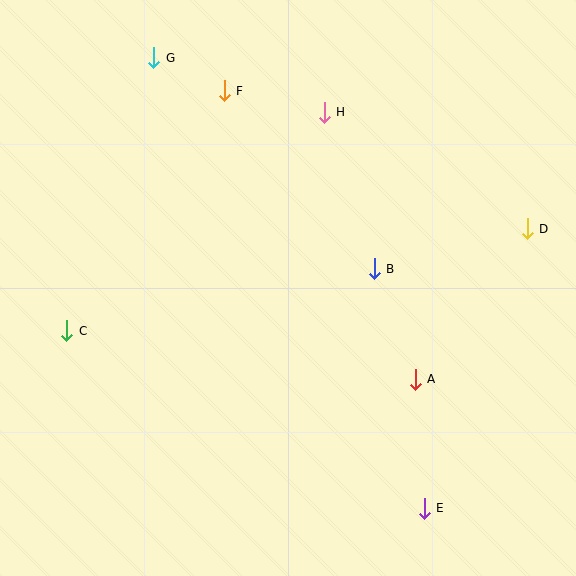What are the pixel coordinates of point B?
Point B is at (374, 269).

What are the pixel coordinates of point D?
Point D is at (527, 229).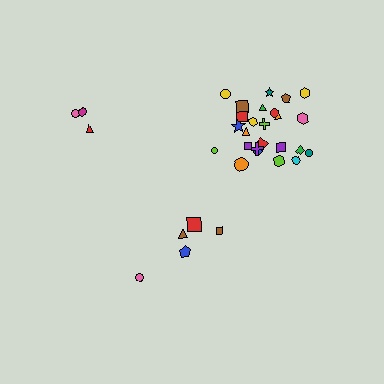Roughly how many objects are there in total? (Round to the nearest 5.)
Roughly 35 objects in total.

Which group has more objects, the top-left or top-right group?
The top-right group.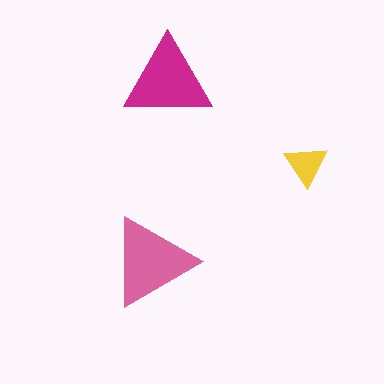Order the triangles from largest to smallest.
the pink one, the magenta one, the yellow one.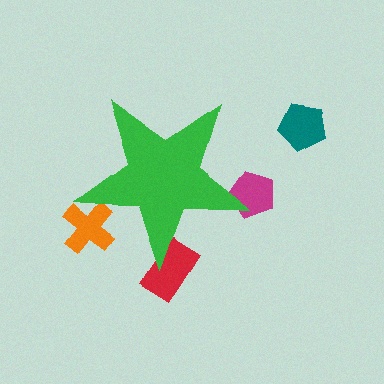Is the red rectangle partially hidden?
Yes, the red rectangle is partially hidden behind the green star.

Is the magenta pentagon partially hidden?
Yes, the magenta pentagon is partially hidden behind the green star.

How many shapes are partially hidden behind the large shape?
3 shapes are partially hidden.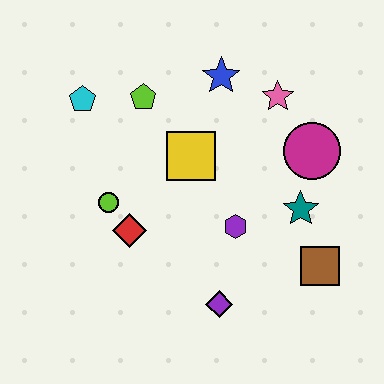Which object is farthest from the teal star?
The cyan pentagon is farthest from the teal star.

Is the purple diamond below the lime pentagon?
Yes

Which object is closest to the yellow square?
The lime pentagon is closest to the yellow square.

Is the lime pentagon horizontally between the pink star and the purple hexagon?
No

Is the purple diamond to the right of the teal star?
No